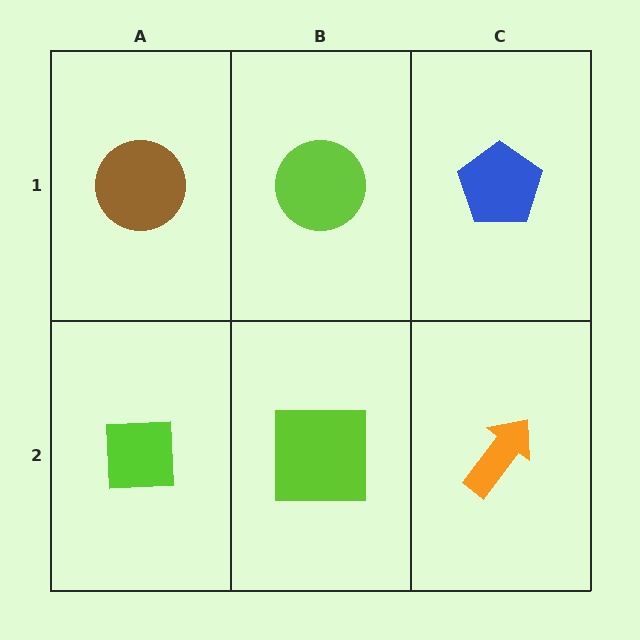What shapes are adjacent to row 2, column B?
A lime circle (row 1, column B), a lime square (row 2, column A), an orange arrow (row 2, column C).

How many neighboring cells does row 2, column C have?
2.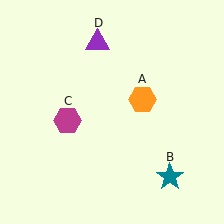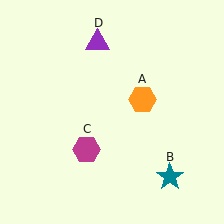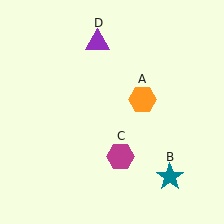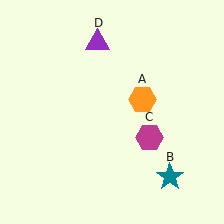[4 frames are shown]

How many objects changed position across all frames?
1 object changed position: magenta hexagon (object C).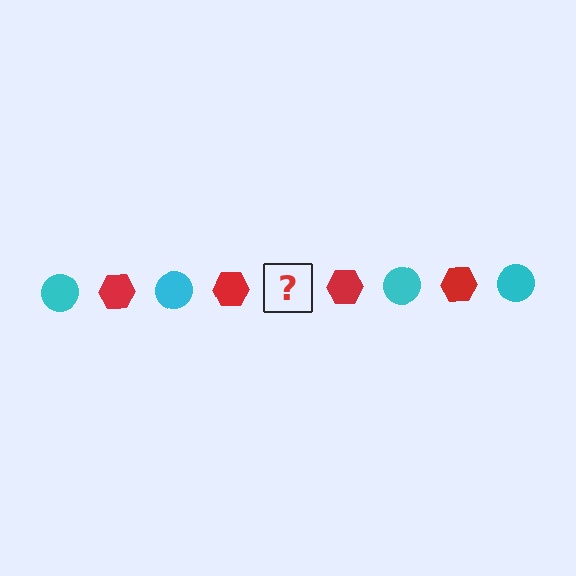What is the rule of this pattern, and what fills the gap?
The rule is that the pattern alternates between cyan circle and red hexagon. The gap should be filled with a cyan circle.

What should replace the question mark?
The question mark should be replaced with a cyan circle.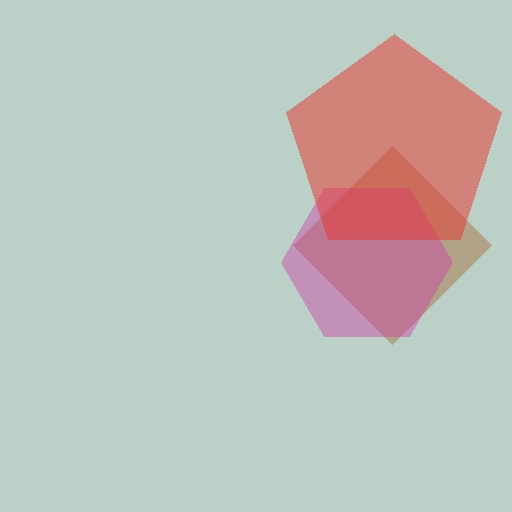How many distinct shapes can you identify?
There are 3 distinct shapes: a brown diamond, a magenta hexagon, a red pentagon.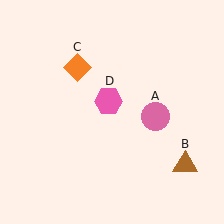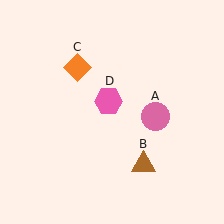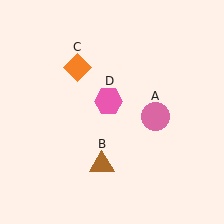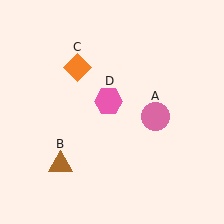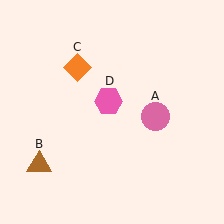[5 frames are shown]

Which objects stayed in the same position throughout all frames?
Pink circle (object A) and orange diamond (object C) and pink hexagon (object D) remained stationary.